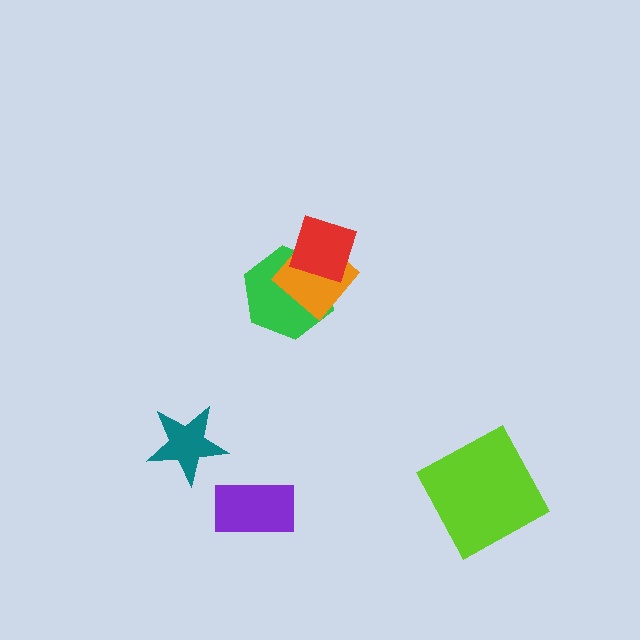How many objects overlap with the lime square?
0 objects overlap with the lime square.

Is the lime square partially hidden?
No, no other shape covers it.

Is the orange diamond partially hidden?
Yes, it is partially covered by another shape.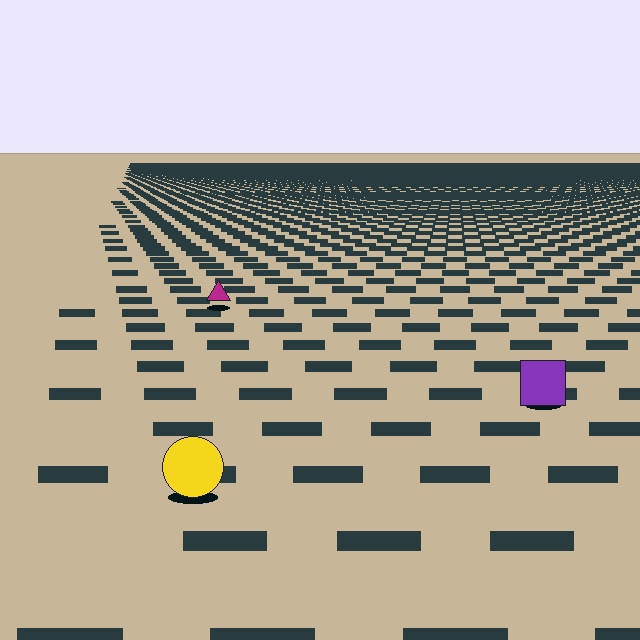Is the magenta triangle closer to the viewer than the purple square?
No. The purple square is closer — you can tell from the texture gradient: the ground texture is coarser near it.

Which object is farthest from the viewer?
The magenta triangle is farthest from the viewer. It appears smaller and the ground texture around it is denser.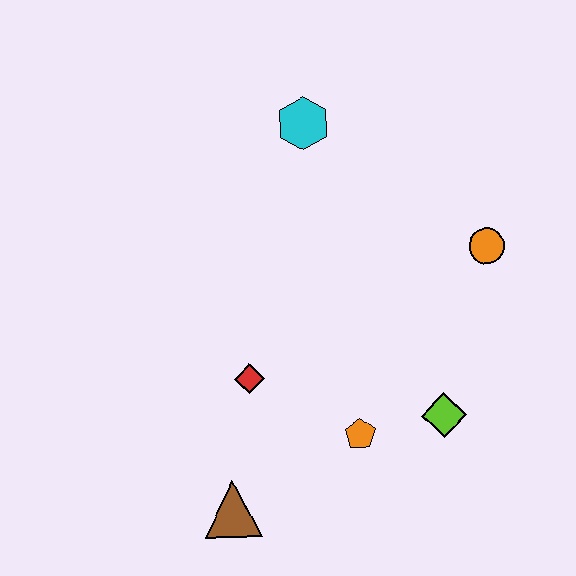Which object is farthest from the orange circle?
The brown triangle is farthest from the orange circle.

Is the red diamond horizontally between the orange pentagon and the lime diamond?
No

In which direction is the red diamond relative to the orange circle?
The red diamond is to the left of the orange circle.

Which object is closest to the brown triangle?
The red diamond is closest to the brown triangle.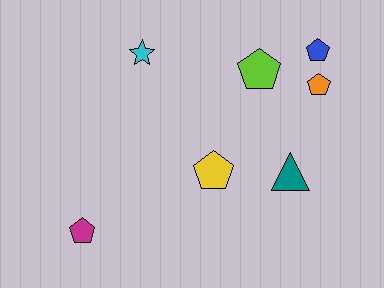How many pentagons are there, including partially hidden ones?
There are 5 pentagons.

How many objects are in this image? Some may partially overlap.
There are 7 objects.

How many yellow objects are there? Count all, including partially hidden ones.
There is 1 yellow object.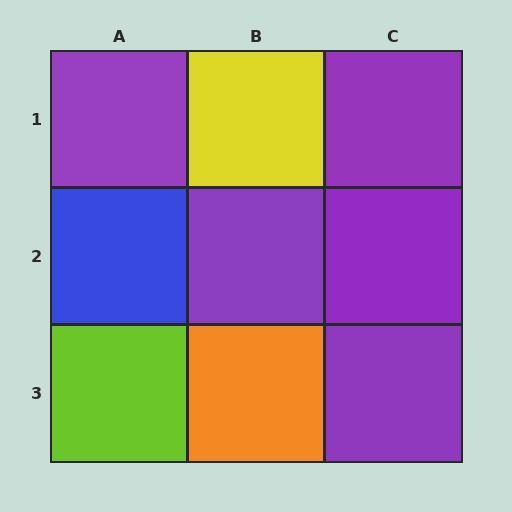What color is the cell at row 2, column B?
Purple.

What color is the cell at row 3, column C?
Purple.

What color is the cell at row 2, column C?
Purple.